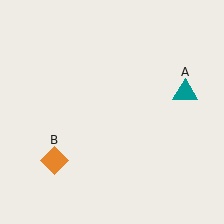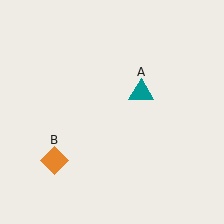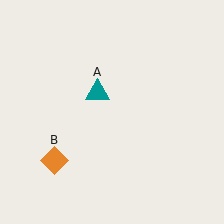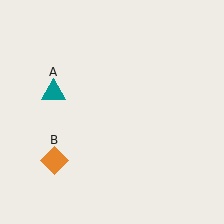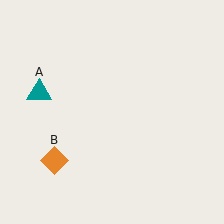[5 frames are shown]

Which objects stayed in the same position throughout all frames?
Orange diamond (object B) remained stationary.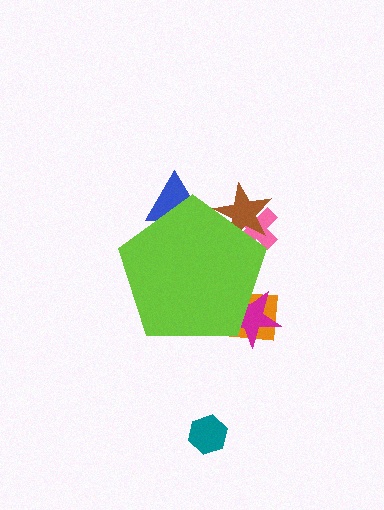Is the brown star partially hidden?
Yes, the brown star is partially hidden behind the lime pentagon.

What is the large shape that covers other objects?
A lime pentagon.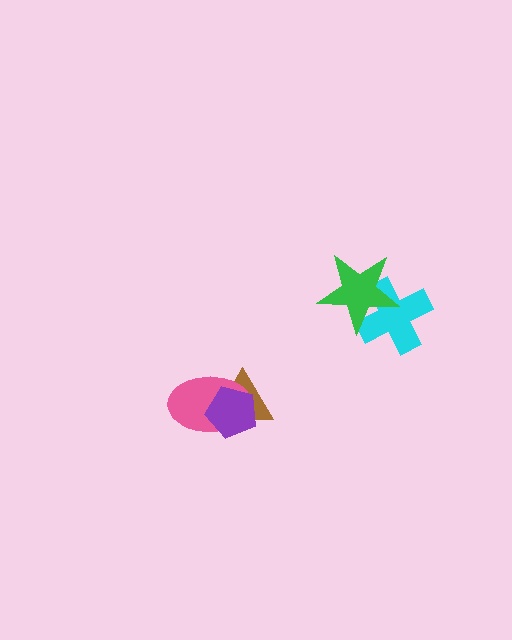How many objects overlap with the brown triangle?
2 objects overlap with the brown triangle.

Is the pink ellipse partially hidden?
Yes, it is partially covered by another shape.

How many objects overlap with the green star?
1 object overlaps with the green star.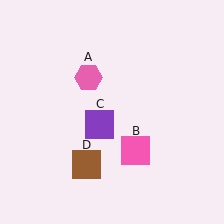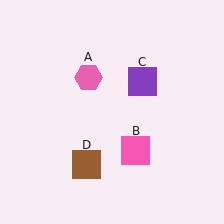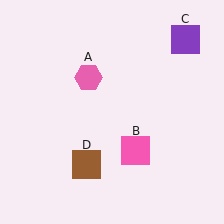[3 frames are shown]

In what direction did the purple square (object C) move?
The purple square (object C) moved up and to the right.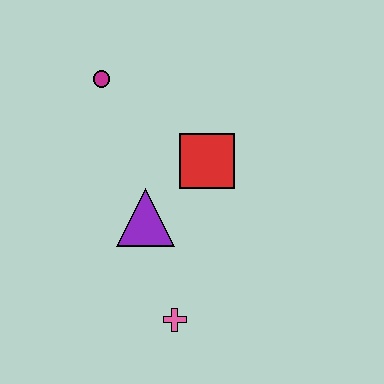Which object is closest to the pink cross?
The purple triangle is closest to the pink cross.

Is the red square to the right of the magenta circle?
Yes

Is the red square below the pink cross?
No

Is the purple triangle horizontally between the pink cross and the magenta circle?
Yes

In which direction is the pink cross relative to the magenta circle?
The pink cross is below the magenta circle.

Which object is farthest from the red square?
The pink cross is farthest from the red square.